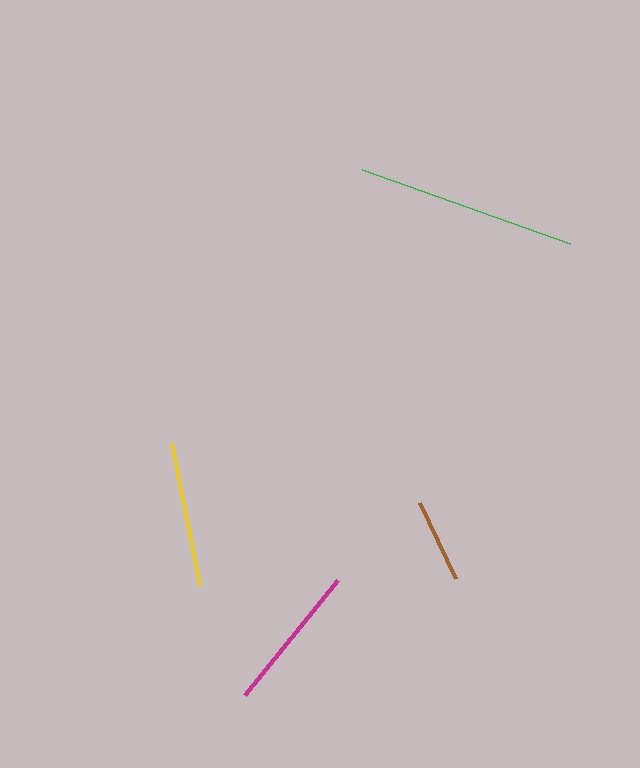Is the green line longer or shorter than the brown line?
The green line is longer than the brown line.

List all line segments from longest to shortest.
From longest to shortest: green, magenta, yellow, brown.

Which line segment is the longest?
The green line is the longest at approximately 220 pixels.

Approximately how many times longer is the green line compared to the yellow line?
The green line is approximately 1.5 times the length of the yellow line.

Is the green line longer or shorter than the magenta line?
The green line is longer than the magenta line.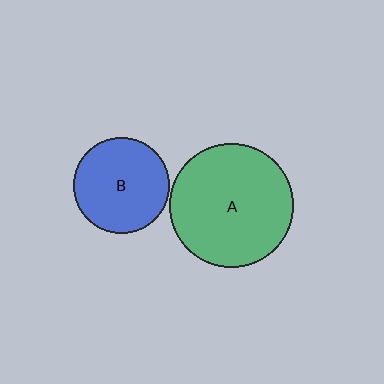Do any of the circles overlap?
No, none of the circles overlap.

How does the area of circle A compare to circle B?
Approximately 1.7 times.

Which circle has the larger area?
Circle A (green).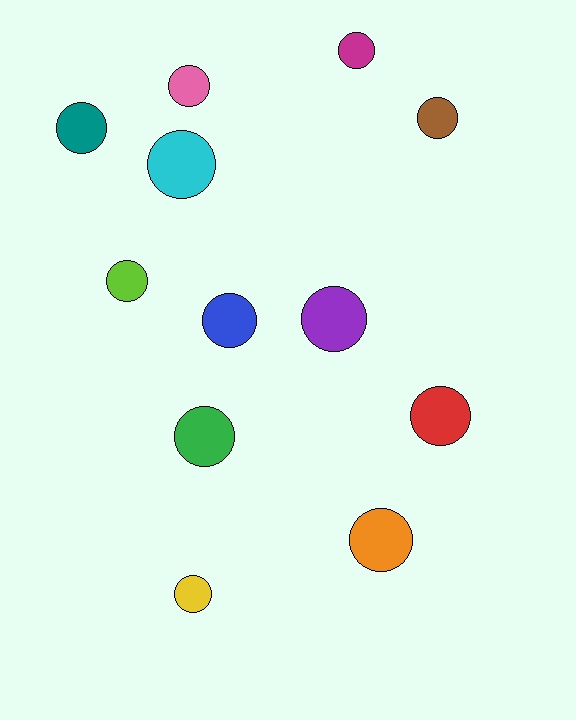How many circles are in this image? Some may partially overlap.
There are 12 circles.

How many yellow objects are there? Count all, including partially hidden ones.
There is 1 yellow object.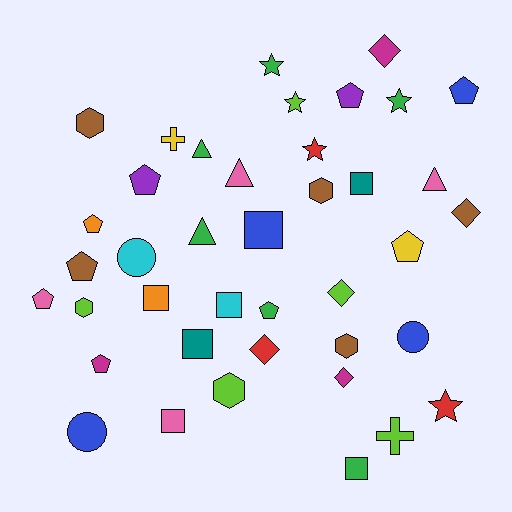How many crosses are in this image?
There are 2 crosses.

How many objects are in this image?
There are 40 objects.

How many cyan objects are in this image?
There are 2 cyan objects.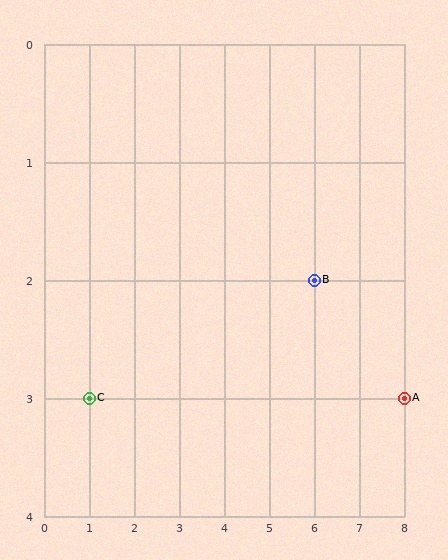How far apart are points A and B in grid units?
Points A and B are 2 columns and 1 row apart (about 2.2 grid units diagonally).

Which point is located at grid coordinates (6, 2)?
Point B is at (6, 2).